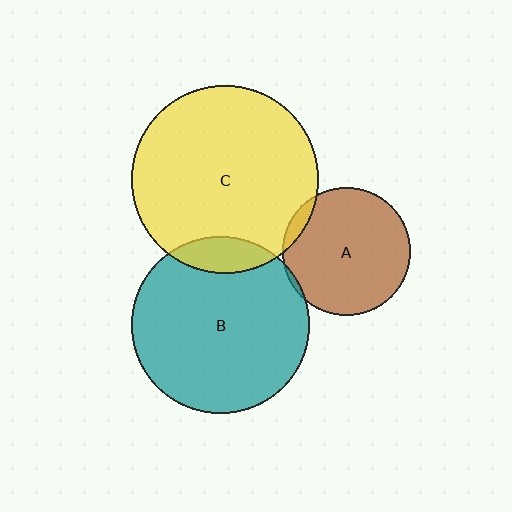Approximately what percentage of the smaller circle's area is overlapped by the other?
Approximately 5%.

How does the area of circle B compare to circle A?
Approximately 1.9 times.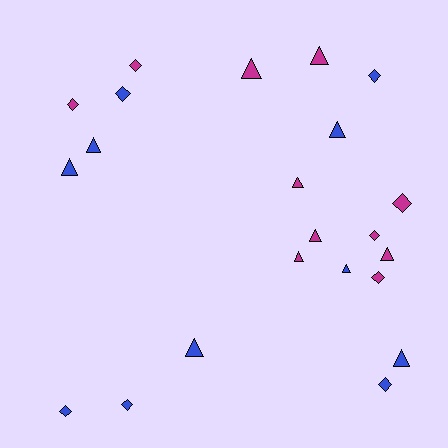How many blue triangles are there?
There are 6 blue triangles.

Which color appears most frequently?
Magenta, with 11 objects.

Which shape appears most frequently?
Triangle, with 12 objects.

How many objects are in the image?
There are 22 objects.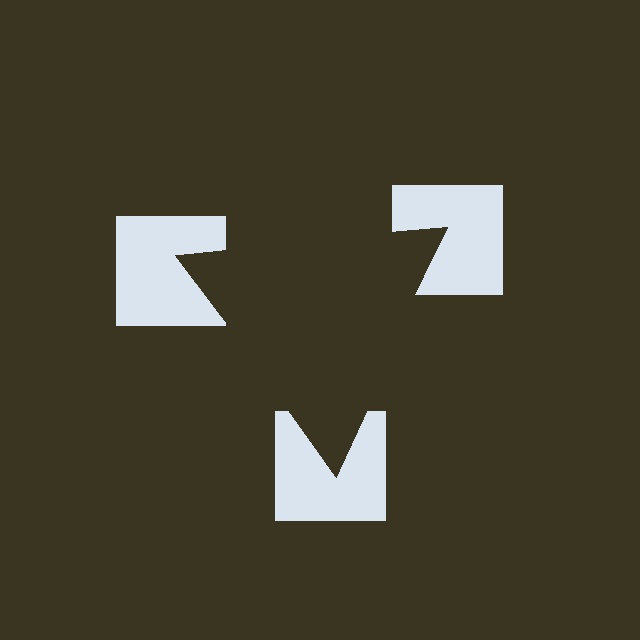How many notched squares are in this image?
There are 3 — one at each vertex of the illusory triangle.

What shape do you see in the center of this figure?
An illusory triangle — its edges are inferred from the aligned wedge cuts in the notched squares, not physically drawn.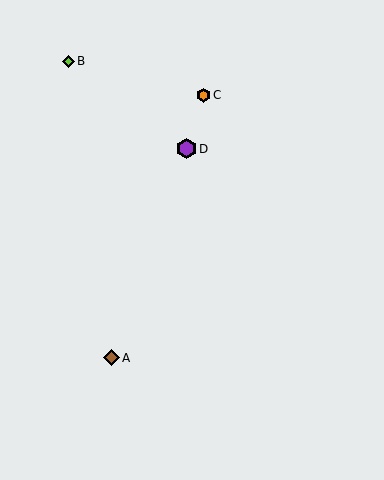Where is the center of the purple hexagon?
The center of the purple hexagon is at (186, 149).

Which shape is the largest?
The purple hexagon (labeled D) is the largest.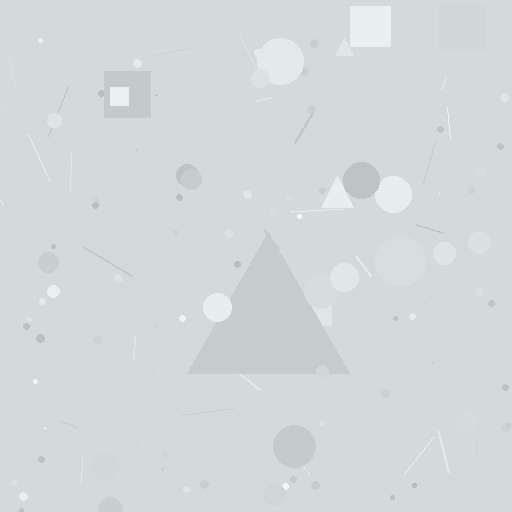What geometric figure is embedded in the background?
A triangle is embedded in the background.